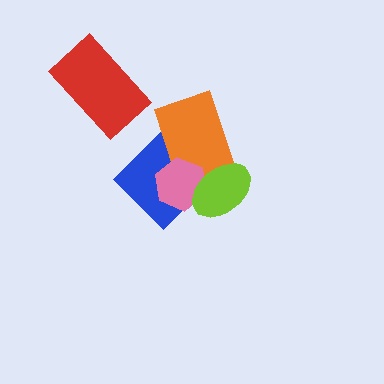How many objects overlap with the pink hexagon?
3 objects overlap with the pink hexagon.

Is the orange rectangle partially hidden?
Yes, it is partially covered by another shape.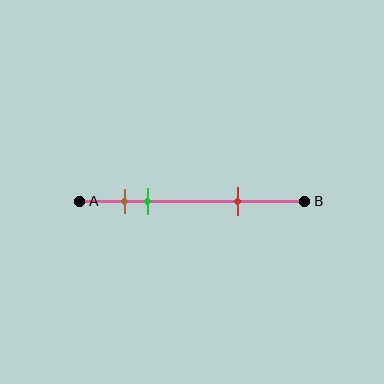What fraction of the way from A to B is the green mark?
The green mark is approximately 30% (0.3) of the way from A to B.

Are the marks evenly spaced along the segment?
No, the marks are not evenly spaced.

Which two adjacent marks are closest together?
The brown and green marks are the closest adjacent pair.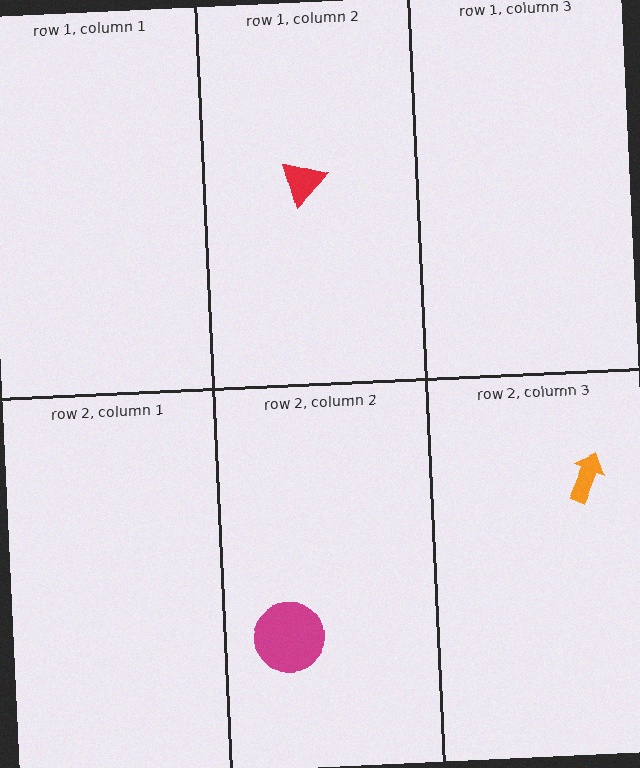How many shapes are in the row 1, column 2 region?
1.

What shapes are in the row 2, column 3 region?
The orange arrow.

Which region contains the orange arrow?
The row 2, column 3 region.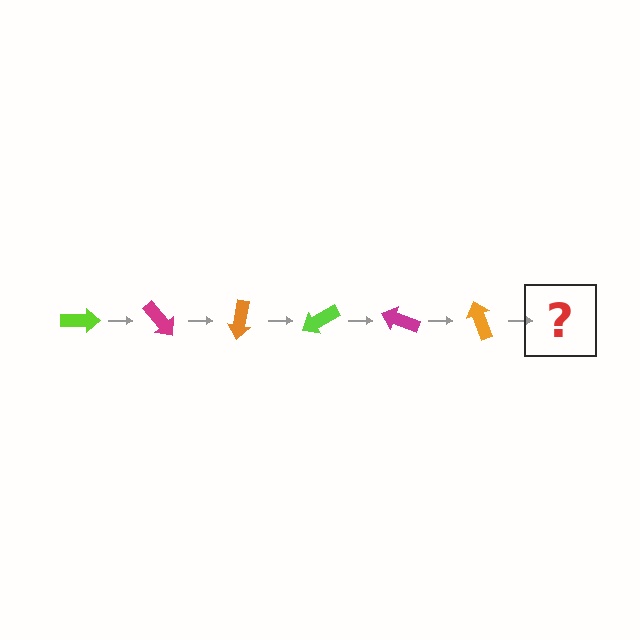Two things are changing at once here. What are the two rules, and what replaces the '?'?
The two rules are that it rotates 50 degrees each step and the color cycles through lime, magenta, and orange. The '?' should be a lime arrow, rotated 300 degrees from the start.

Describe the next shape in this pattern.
It should be a lime arrow, rotated 300 degrees from the start.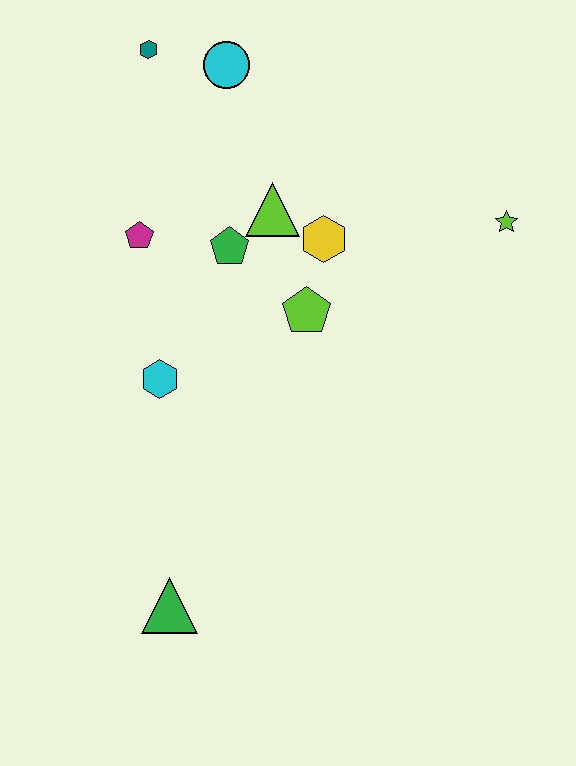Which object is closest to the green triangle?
The cyan hexagon is closest to the green triangle.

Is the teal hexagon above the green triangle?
Yes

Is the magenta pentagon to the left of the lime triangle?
Yes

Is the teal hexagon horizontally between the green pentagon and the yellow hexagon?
No